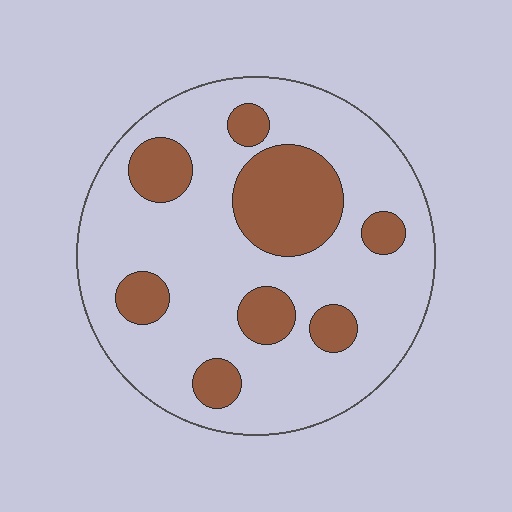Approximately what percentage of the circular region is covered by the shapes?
Approximately 25%.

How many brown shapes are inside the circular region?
8.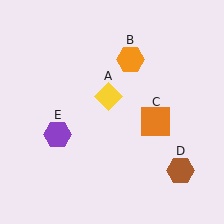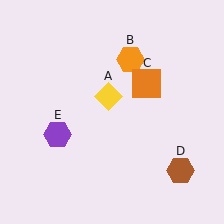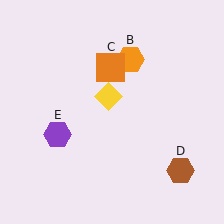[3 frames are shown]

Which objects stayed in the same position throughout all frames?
Yellow diamond (object A) and orange hexagon (object B) and brown hexagon (object D) and purple hexagon (object E) remained stationary.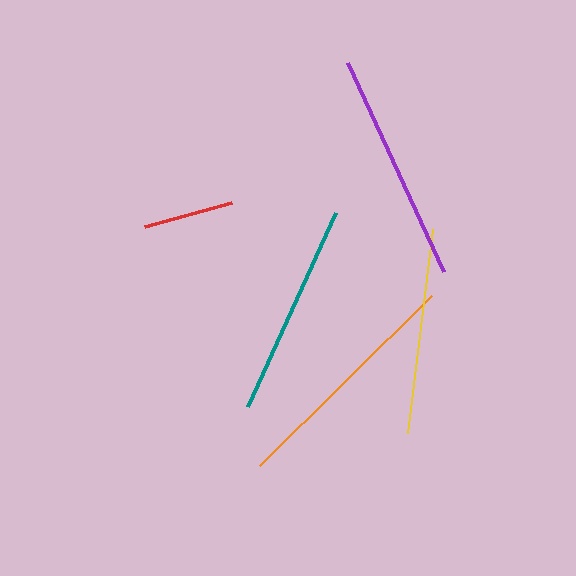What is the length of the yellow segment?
The yellow segment is approximately 206 pixels long.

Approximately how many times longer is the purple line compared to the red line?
The purple line is approximately 2.5 times the length of the red line.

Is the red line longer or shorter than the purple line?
The purple line is longer than the red line.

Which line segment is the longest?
The orange line is the longest at approximately 241 pixels.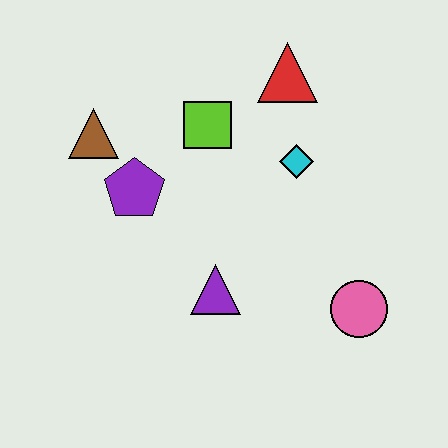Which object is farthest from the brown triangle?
The pink circle is farthest from the brown triangle.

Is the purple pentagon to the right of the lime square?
No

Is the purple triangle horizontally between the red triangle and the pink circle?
No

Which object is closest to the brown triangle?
The purple pentagon is closest to the brown triangle.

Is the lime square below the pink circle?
No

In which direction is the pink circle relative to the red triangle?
The pink circle is below the red triangle.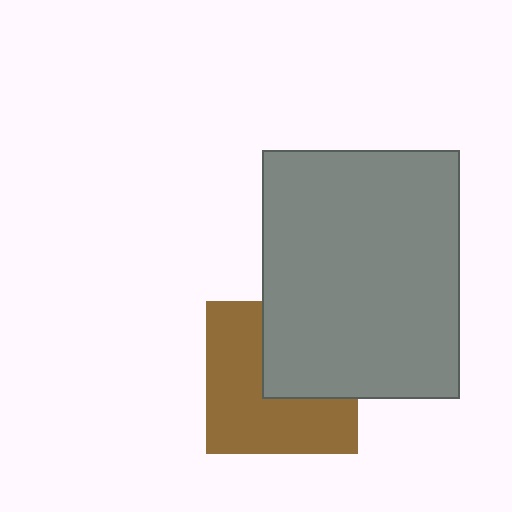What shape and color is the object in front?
The object in front is a gray rectangle.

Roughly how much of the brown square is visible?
About half of it is visible (roughly 59%).